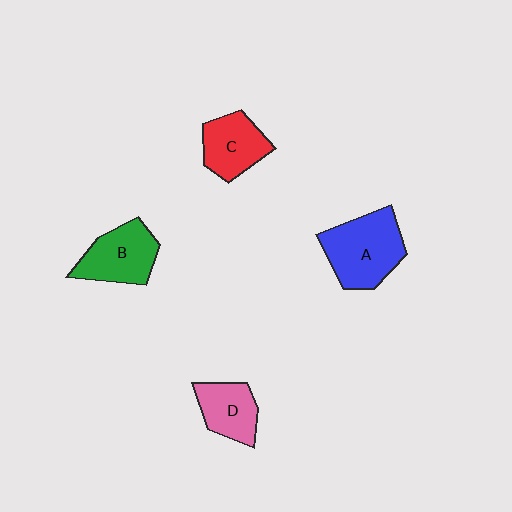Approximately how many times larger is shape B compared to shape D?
Approximately 1.3 times.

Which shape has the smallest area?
Shape D (pink).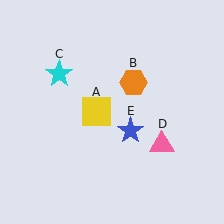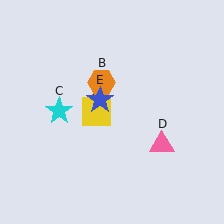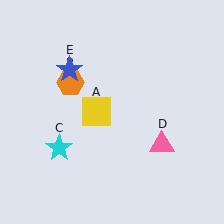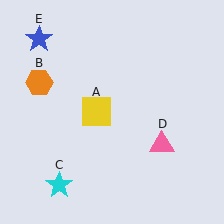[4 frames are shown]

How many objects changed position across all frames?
3 objects changed position: orange hexagon (object B), cyan star (object C), blue star (object E).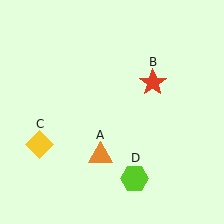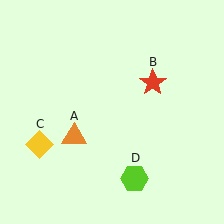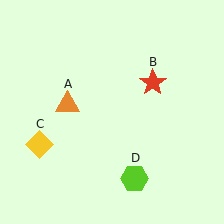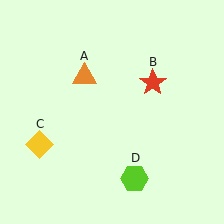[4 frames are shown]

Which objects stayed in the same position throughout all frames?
Red star (object B) and yellow diamond (object C) and lime hexagon (object D) remained stationary.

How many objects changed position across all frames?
1 object changed position: orange triangle (object A).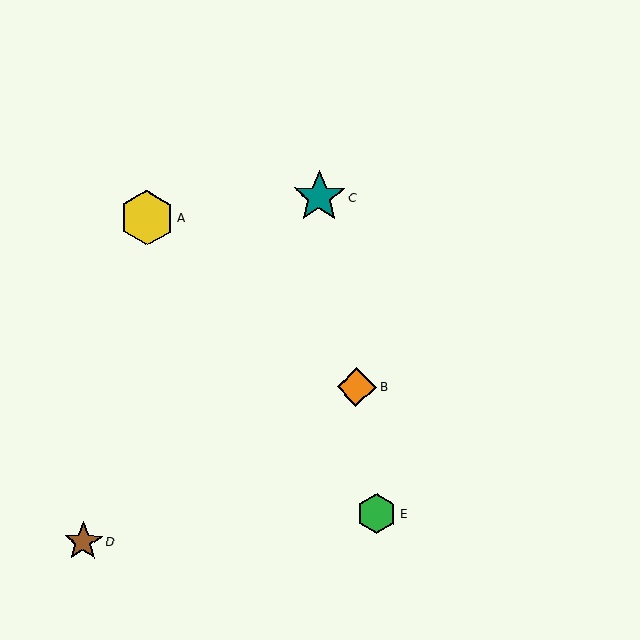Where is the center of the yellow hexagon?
The center of the yellow hexagon is at (147, 218).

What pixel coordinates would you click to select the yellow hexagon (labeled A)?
Click at (147, 218) to select the yellow hexagon A.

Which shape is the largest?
The yellow hexagon (labeled A) is the largest.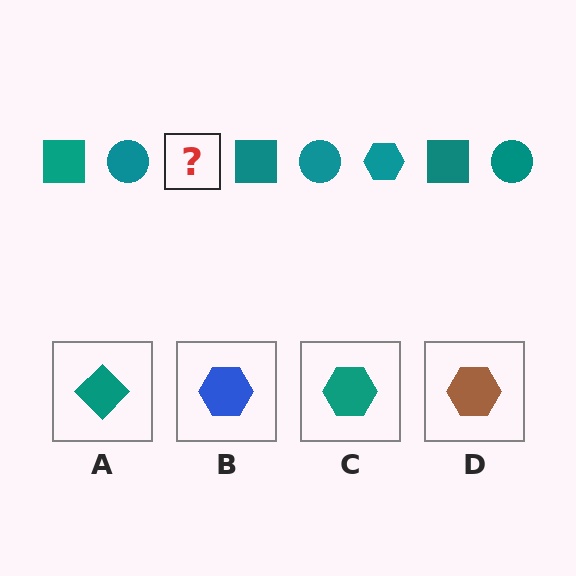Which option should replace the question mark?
Option C.